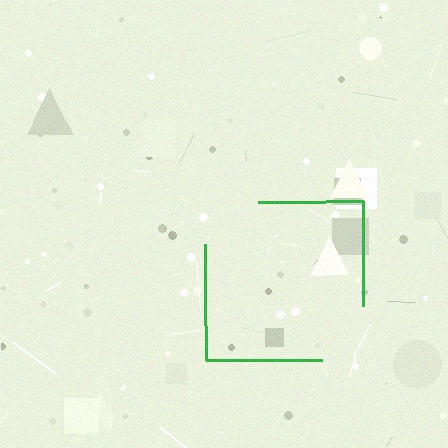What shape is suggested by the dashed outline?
The dashed outline suggests a square.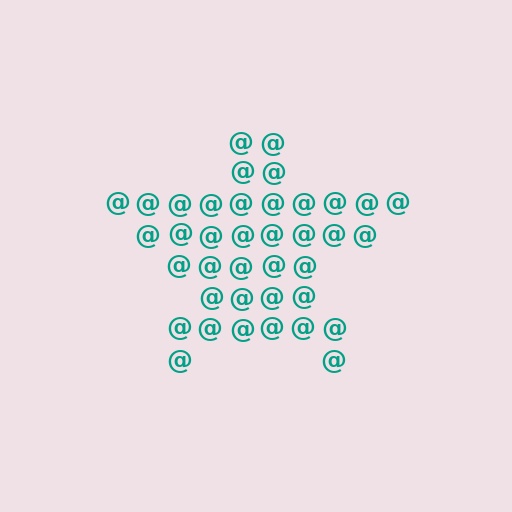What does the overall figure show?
The overall figure shows a star.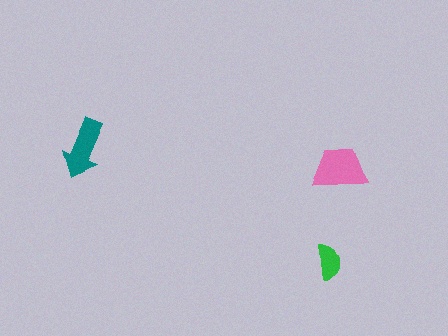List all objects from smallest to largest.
The green semicircle, the teal arrow, the pink trapezoid.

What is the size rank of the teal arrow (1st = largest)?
2nd.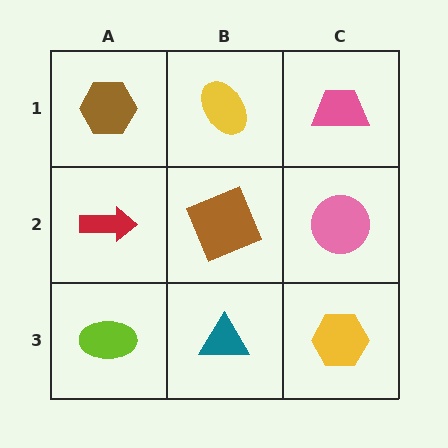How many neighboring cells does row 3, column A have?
2.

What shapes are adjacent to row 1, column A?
A red arrow (row 2, column A), a yellow ellipse (row 1, column B).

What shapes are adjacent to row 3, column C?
A pink circle (row 2, column C), a teal triangle (row 3, column B).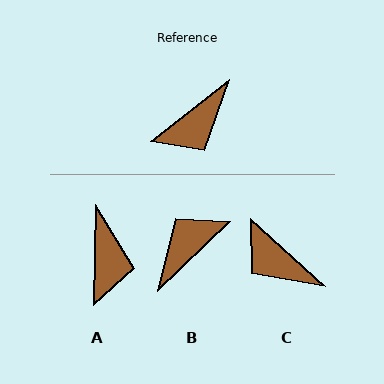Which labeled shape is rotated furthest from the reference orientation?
B, about 174 degrees away.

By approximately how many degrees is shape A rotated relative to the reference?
Approximately 51 degrees counter-clockwise.